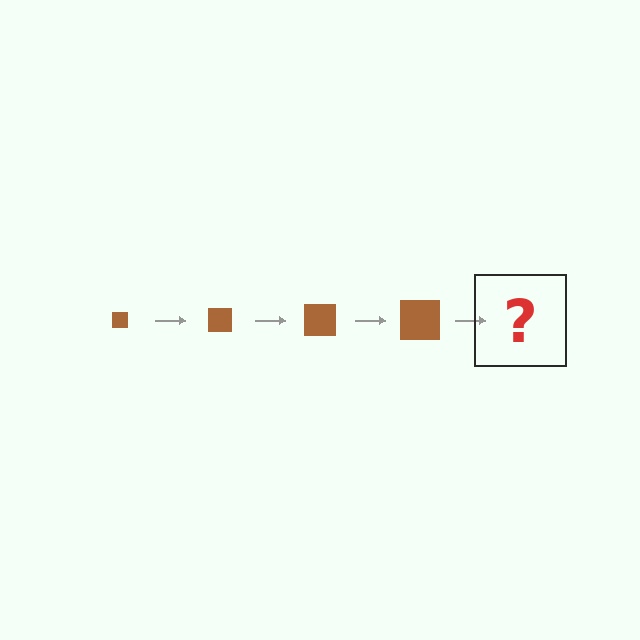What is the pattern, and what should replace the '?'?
The pattern is that the square gets progressively larger each step. The '?' should be a brown square, larger than the previous one.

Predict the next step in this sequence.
The next step is a brown square, larger than the previous one.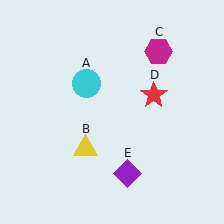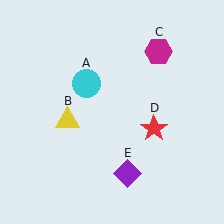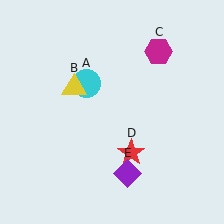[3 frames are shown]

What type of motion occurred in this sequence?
The yellow triangle (object B), red star (object D) rotated clockwise around the center of the scene.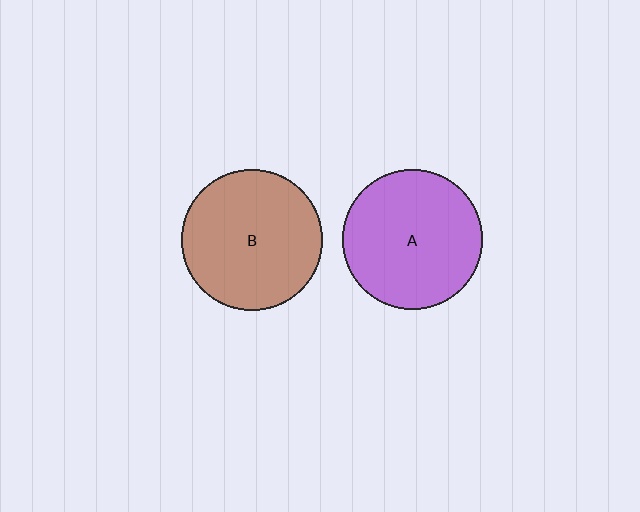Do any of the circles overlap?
No, none of the circles overlap.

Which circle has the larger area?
Circle B (brown).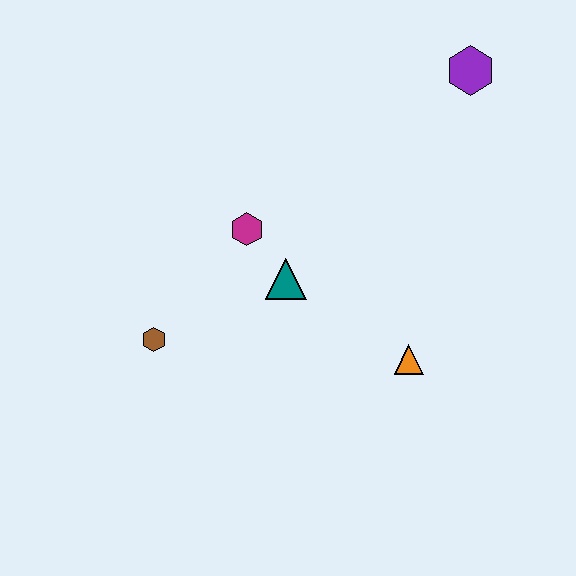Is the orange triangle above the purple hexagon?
No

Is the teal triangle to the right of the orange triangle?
No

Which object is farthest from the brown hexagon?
The purple hexagon is farthest from the brown hexagon.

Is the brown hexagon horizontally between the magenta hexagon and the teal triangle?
No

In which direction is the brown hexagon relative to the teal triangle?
The brown hexagon is to the left of the teal triangle.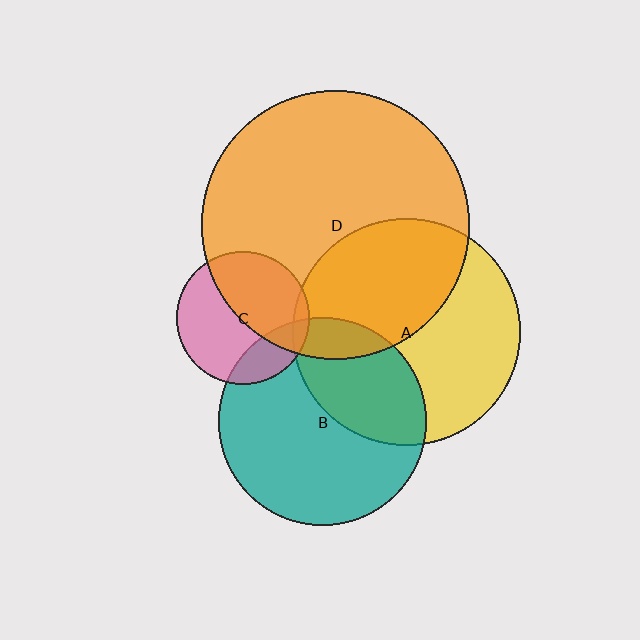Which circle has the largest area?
Circle D (orange).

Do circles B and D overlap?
Yes.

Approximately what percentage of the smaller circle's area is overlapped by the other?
Approximately 10%.